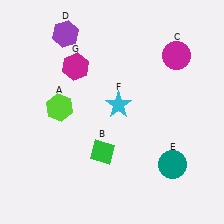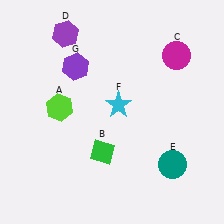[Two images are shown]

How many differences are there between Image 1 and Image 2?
There is 1 difference between the two images.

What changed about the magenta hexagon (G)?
In Image 1, G is magenta. In Image 2, it changed to purple.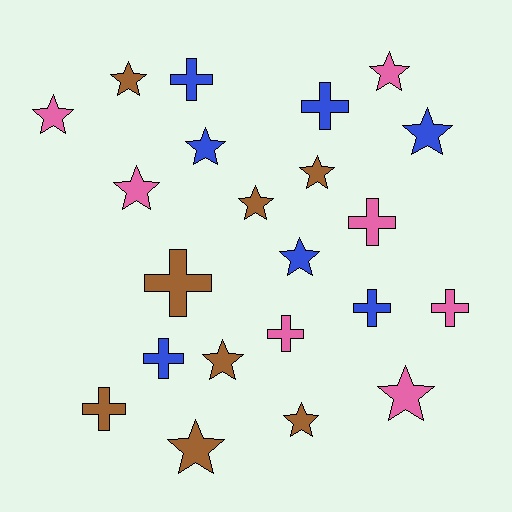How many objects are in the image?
There are 22 objects.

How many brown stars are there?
There are 6 brown stars.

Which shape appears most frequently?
Star, with 13 objects.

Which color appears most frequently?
Brown, with 8 objects.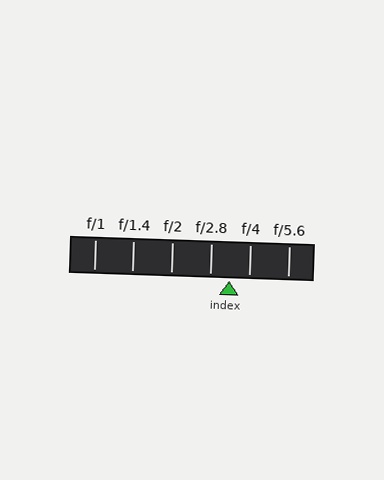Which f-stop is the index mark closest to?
The index mark is closest to f/2.8.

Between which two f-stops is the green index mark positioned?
The index mark is between f/2.8 and f/4.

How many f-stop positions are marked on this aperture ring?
There are 6 f-stop positions marked.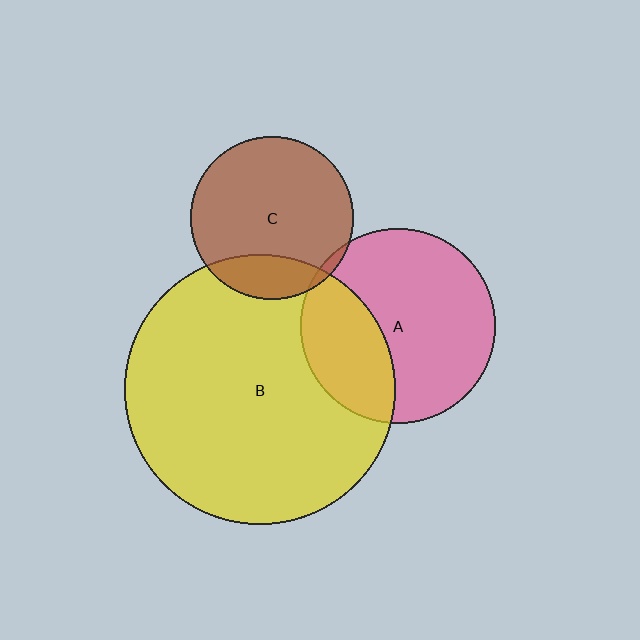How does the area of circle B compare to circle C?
Approximately 2.7 times.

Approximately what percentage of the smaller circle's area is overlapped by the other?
Approximately 5%.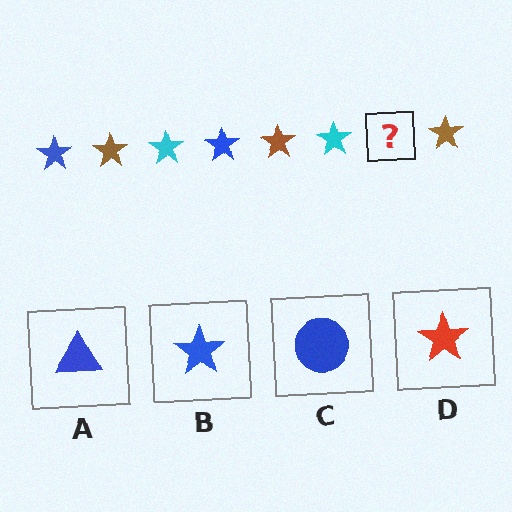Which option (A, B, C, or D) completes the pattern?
B.